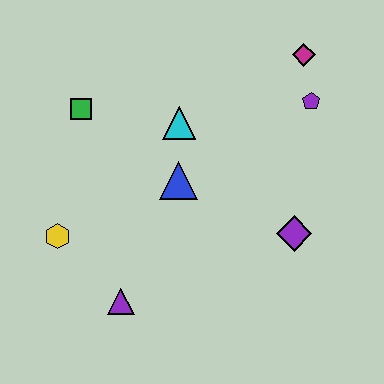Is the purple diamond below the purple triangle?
No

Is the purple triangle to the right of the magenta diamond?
No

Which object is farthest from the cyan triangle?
The purple triangle is farthest from the cyan triangle.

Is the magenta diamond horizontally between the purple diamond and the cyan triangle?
No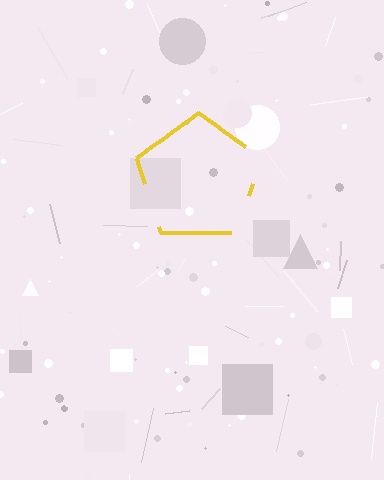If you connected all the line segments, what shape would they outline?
They would outline a pentagon.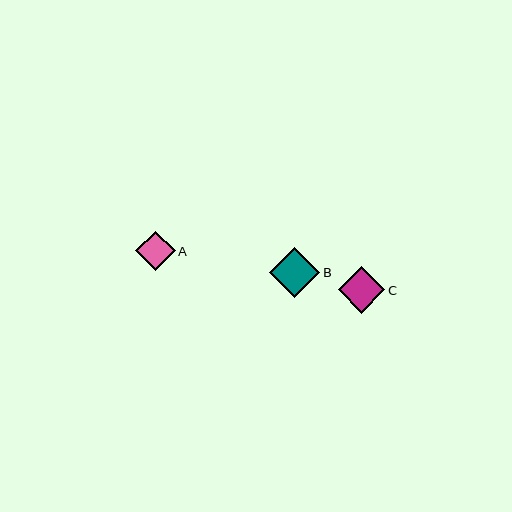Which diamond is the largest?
Diamond B is the largest with a size of approximately 50 pixels.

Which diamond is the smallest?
Diamond A is the smallest with a size of approximately 39 pixels.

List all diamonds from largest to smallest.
From largest to smallest: B, C, A.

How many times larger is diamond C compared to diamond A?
Diamond C is approximately 1.2 times the size of diamond A.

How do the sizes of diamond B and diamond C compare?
Diamond B and diamond C are approximately the same size.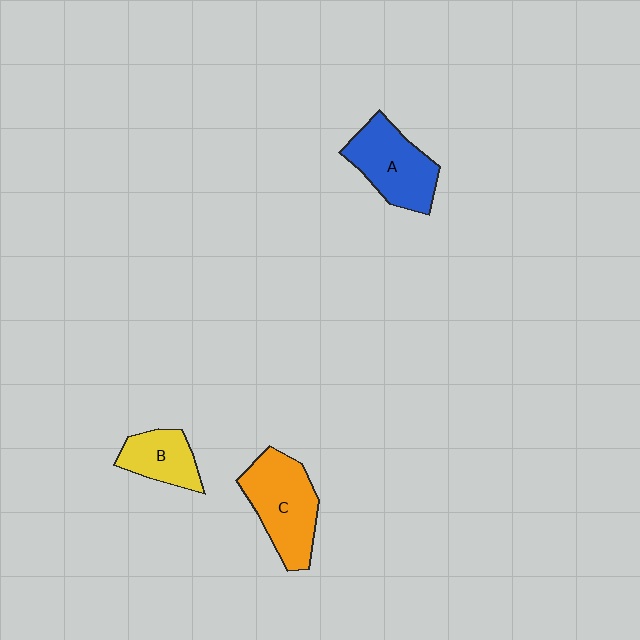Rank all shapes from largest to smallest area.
From largest to smallest: C (orange), A (blue), B (yellow).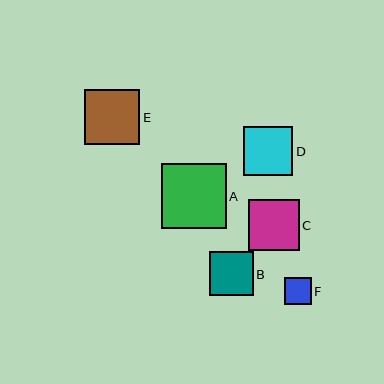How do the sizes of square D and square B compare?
Square D and square B are approximately the same size.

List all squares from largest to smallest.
From largest to smallest: A, E, C, D, B, F.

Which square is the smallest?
Square F is the smallest with a size of approximately 27 pixels.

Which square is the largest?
Square A is the largest with a size of approximately 65 pixels.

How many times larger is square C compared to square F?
Square C is approximately 1.9 times the size of square F.